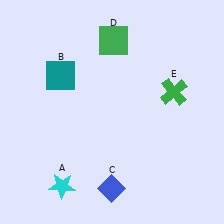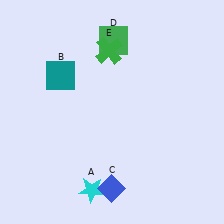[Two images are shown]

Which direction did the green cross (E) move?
The green cross (E) moved left.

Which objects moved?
The objects that moved are: the cyan star (A), the green cross (E).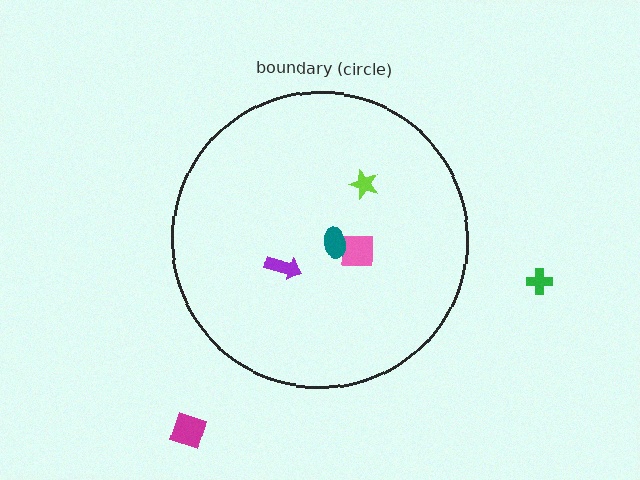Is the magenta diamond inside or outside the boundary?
Outside.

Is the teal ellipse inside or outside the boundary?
Inside.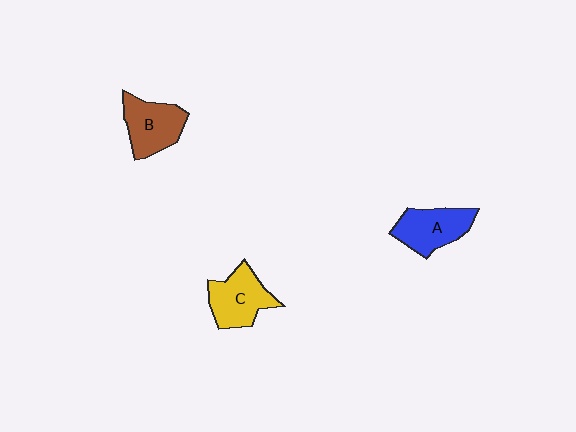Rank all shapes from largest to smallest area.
From largest to smallest: C (yellow), A (blue), B (brown).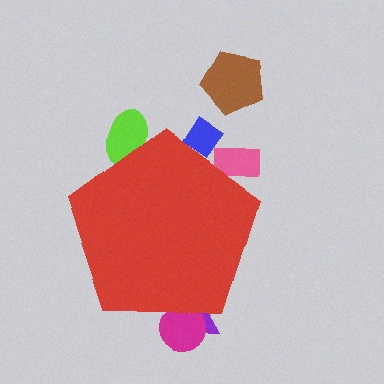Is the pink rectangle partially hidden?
Yes, the pink rectangle is partially hidden behind the red pentagon.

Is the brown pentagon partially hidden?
No, the brown pentagon is fully visible.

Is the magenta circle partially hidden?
Yes, the magenta circle is partially hidden behind the red pentagon.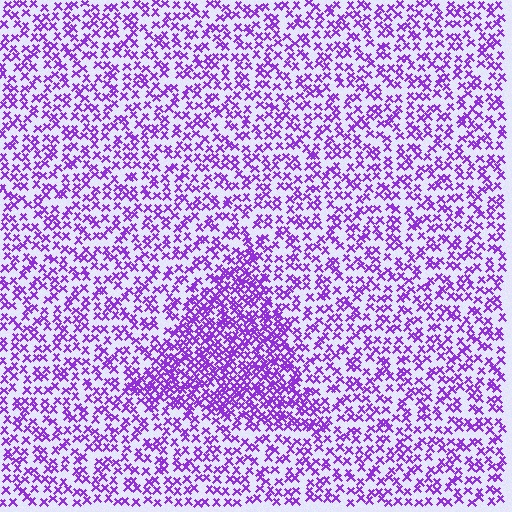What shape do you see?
I see a triangle.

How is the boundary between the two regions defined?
The boundary is defined by a change in element density (approximately 2.0x ratio). All elements are the same color, size, and shape.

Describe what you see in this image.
The image contains small purple elements arranged at two different densities. A triangle-shaped region is visible where the elements are more densely packed than the surrounding area.